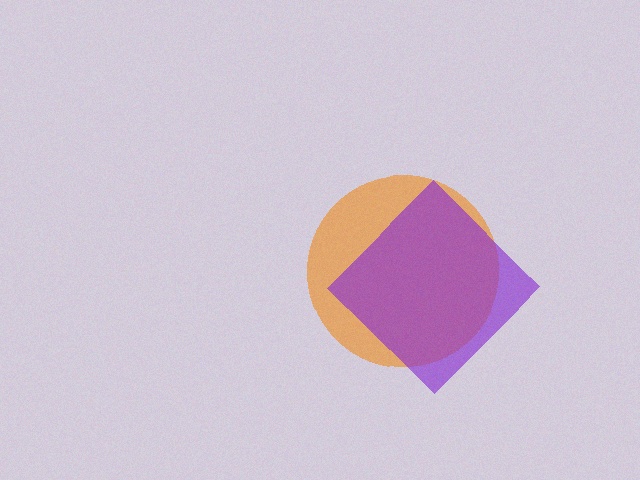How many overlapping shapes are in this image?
There are 2 overlapping shapes in the image.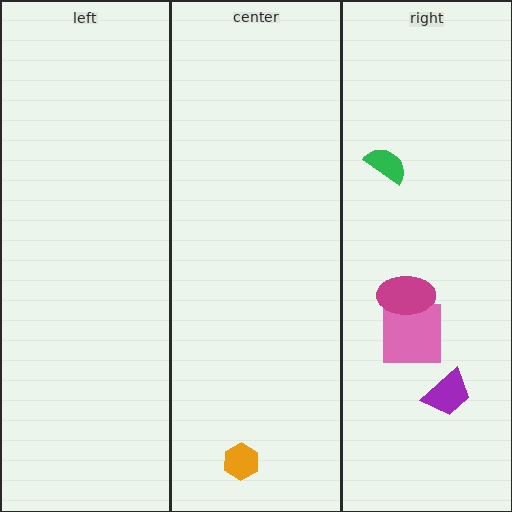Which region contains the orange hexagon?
The center region.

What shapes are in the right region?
The pink square, the green semicircle, the magenta ellipse, the purple trapezoid.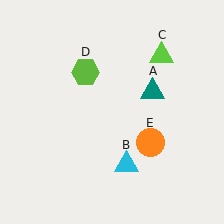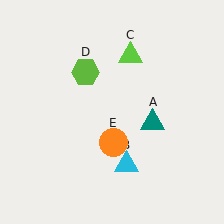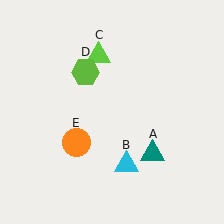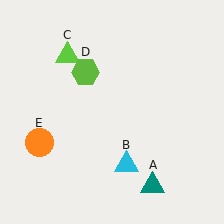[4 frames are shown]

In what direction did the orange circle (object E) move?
The orange circle (object E) moved left.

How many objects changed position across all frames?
3 objects changed position: teal triangle (object A), lime triangle (object C), orange circle (object E).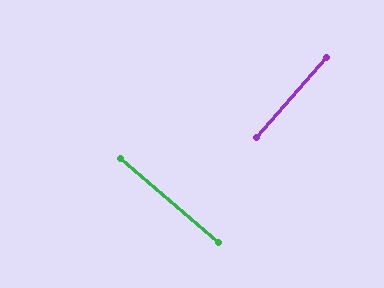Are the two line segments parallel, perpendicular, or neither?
Perpendicular — they meet at approximately 90°.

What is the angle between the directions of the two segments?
Approximately 90 degrees.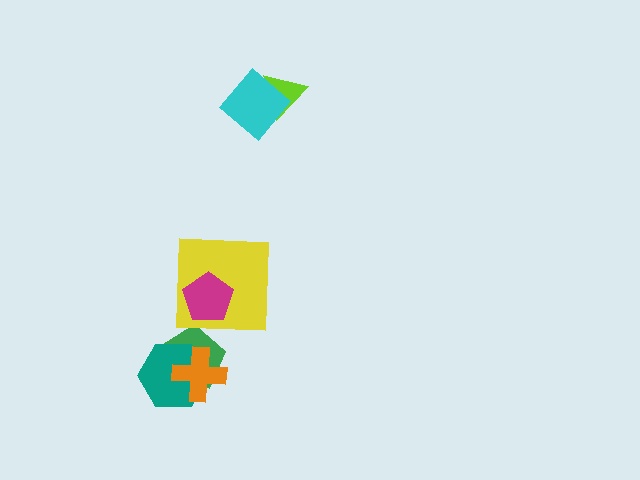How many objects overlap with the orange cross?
2 objects overlap with the orange cross.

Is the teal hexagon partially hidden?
Yes, it is partially covered by another shape.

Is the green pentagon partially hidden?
Yes, it is partially covered by another shape.